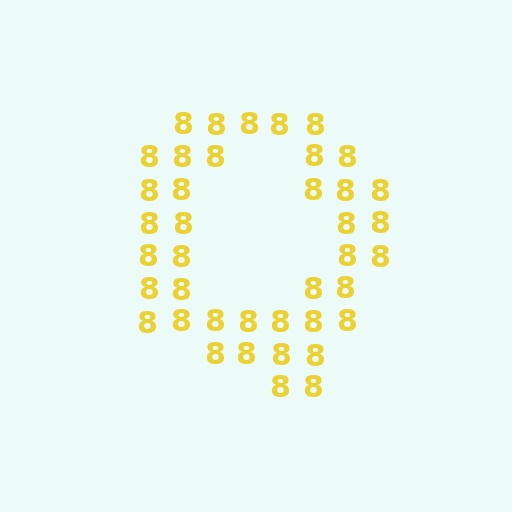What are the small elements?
The small elements are digit 8's.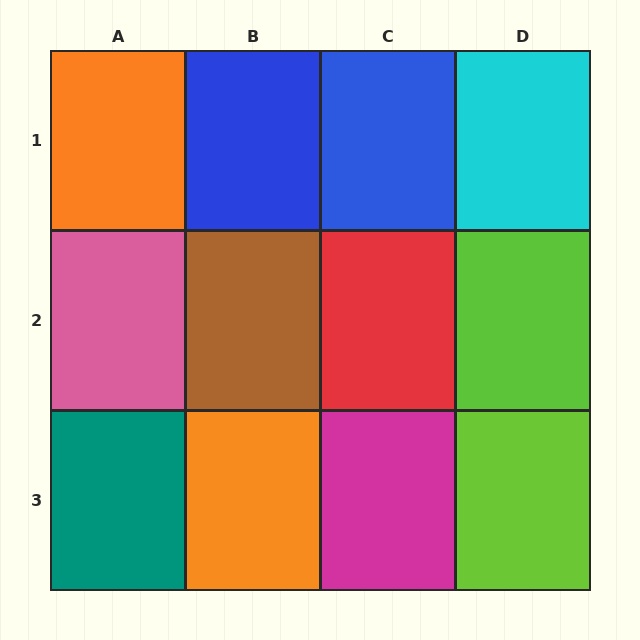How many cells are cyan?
1 cell is cyan.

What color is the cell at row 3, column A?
Teal.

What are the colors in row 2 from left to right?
Pink, brown, red, lime.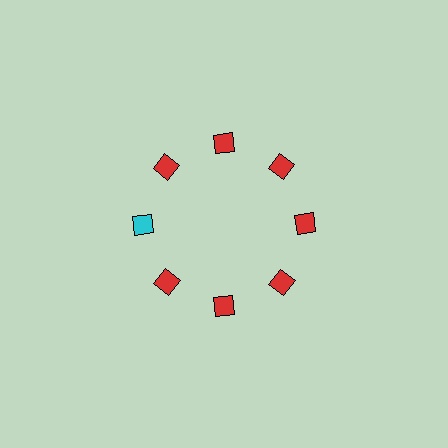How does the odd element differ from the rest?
It has a different color: cyan instead of red.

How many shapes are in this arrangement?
There are 8 shapes arranged in a ring pattern.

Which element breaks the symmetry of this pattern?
The cyan diamond at roughly the 9 o'clock position breaks the symmetry. All other shapes are red diamonds.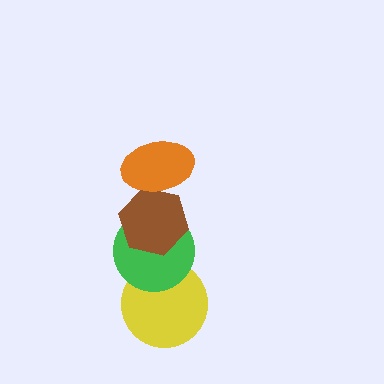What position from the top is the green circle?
The green circle is 3rd from the top.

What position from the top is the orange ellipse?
The orange ellipse is 1st from the top.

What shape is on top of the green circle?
The brown hexagon is on top of the green circle.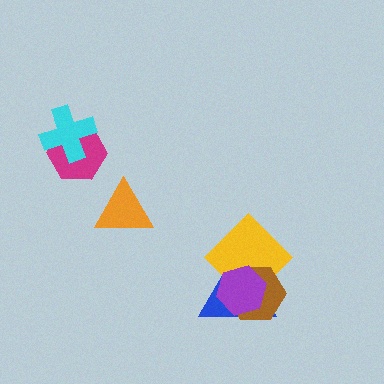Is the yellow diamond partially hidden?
Yes, it is partially covered by another shape.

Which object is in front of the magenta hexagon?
The cyan cross is in front of the magenta hexagon.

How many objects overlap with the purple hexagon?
3 objects overlap with the purple hexagon.